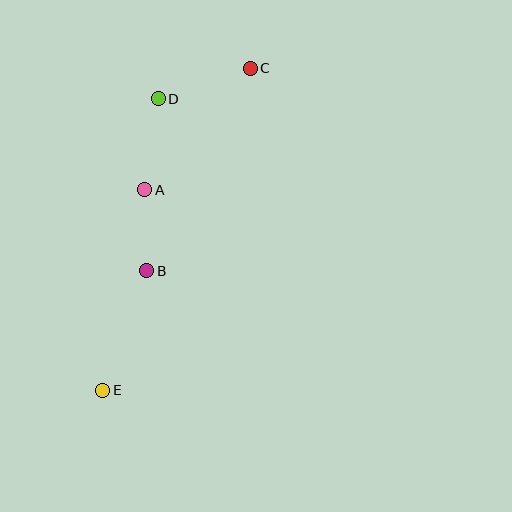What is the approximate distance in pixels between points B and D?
The distance between B and D is approximately 172 pixels.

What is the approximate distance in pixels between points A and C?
The distance between A and C is approximately 161 pixels.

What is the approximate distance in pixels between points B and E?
The distance between B and E is approximately 127 pixels.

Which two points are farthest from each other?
Points C and E are farthest from each other.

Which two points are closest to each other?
Points A and B are closest to each other.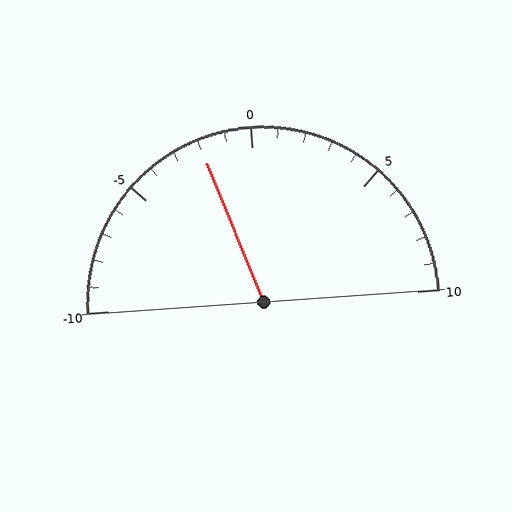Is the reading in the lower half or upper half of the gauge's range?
The reading is in the lower half of the range (-10 to 10).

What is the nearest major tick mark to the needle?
The nearest major tick mark is 0.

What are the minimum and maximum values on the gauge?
The gauge ranges from -10 to 10.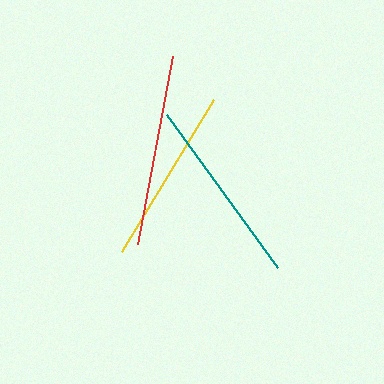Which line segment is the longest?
The red line is the longest at approximately 192 pixels.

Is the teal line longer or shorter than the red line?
The red line is longer than the teal line.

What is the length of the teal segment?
The teal segment is approximately 190 pixels long.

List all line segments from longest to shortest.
From longest to shortest: red, teal, yellow.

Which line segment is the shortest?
The yellow line is the shortest at approximately 178 pixels.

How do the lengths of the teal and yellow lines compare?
The teal and yellow lines are approximately the same length.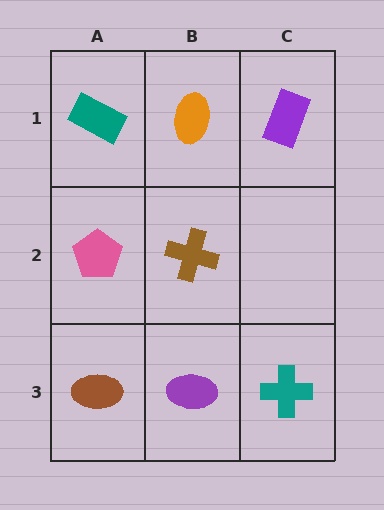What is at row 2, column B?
A brown cross.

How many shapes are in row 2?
2 shapes.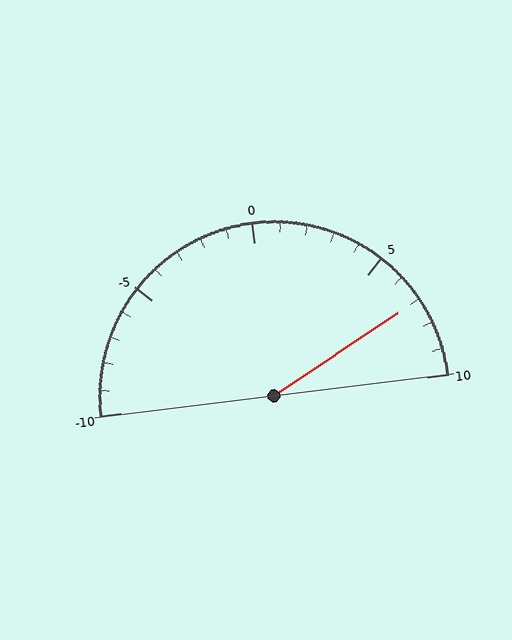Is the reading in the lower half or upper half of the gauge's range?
The reading is in the upper half of the range (-10 to 10).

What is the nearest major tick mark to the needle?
The nearest major tick mark is 5.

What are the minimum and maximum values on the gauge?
The gauge ranges from -10 to 10.